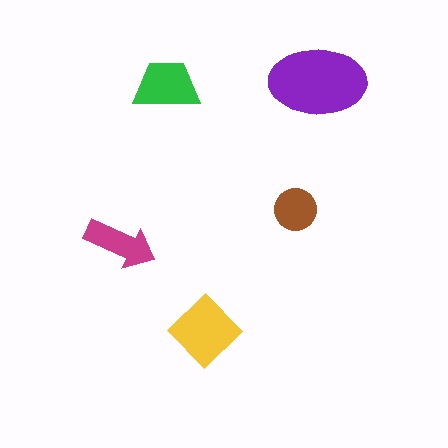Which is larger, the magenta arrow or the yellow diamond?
The yellow diamond.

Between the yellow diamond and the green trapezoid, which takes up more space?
The yellow diamond.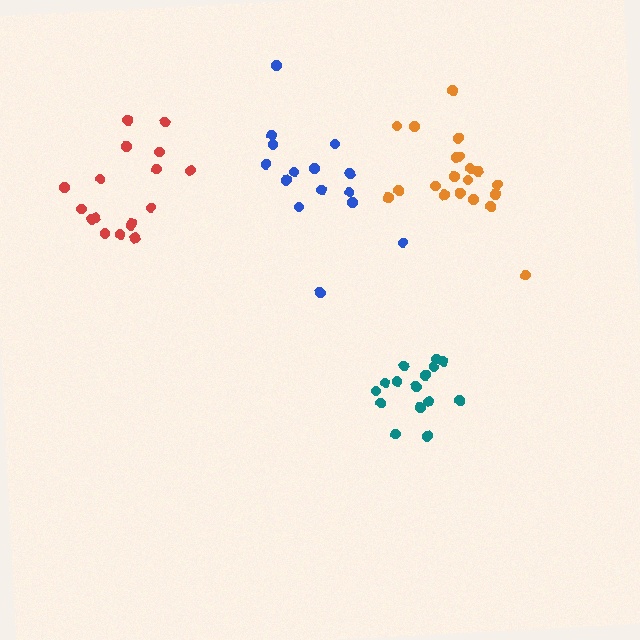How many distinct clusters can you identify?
There are 4 distinct clusters.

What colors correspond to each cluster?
The clusters are colored: teal, orange, blue, red.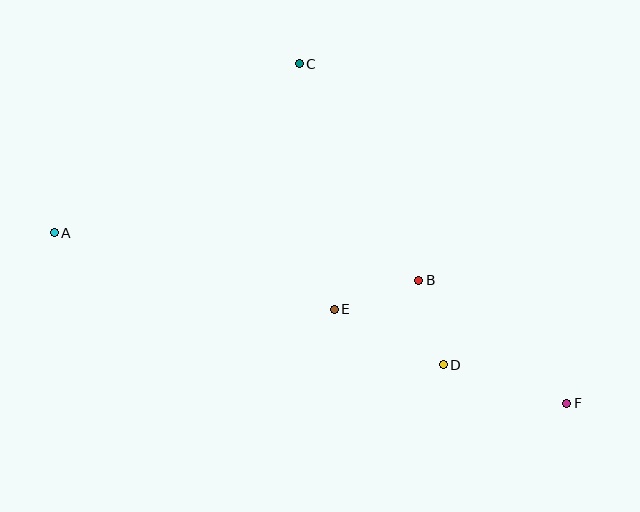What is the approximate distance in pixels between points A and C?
The distance between A and C is approximately 298 pixels.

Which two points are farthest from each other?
Points A and F are farthest from each other.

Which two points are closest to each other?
Points B and D are closest to each other.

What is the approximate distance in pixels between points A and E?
The distance between A and E is approximately 291 pixels.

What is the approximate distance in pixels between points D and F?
The distance between D and F is approximately 129 pixels.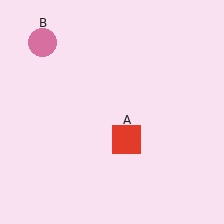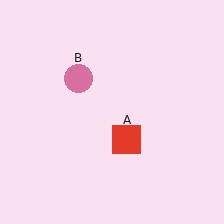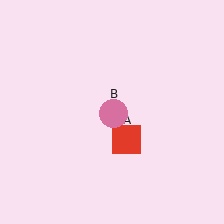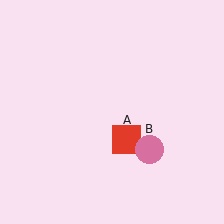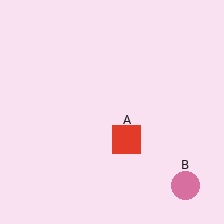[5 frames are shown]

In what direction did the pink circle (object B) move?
The pink circle (object B) moved down and to the right.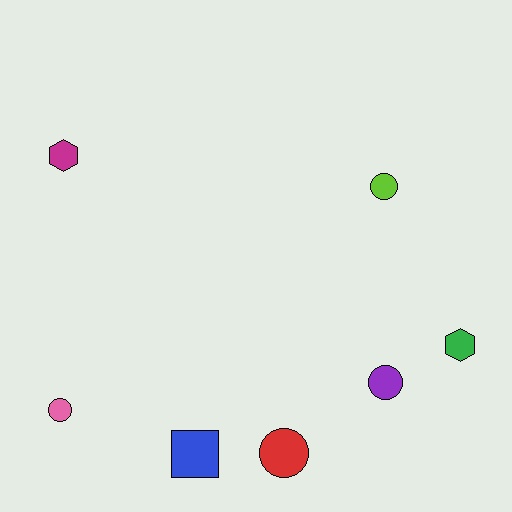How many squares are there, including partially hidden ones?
There is 1 square.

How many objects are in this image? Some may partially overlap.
There are 7 objects.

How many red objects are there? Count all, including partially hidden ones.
There is 1 red object.